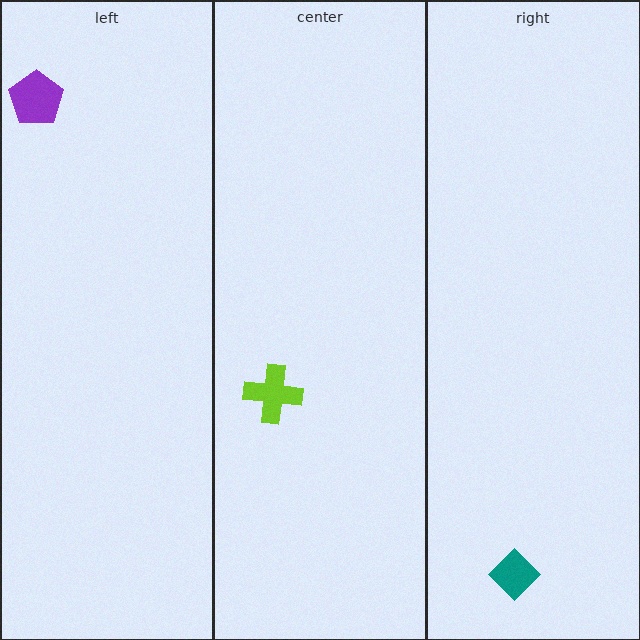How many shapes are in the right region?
1.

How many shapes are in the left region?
1.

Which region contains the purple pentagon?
The left region.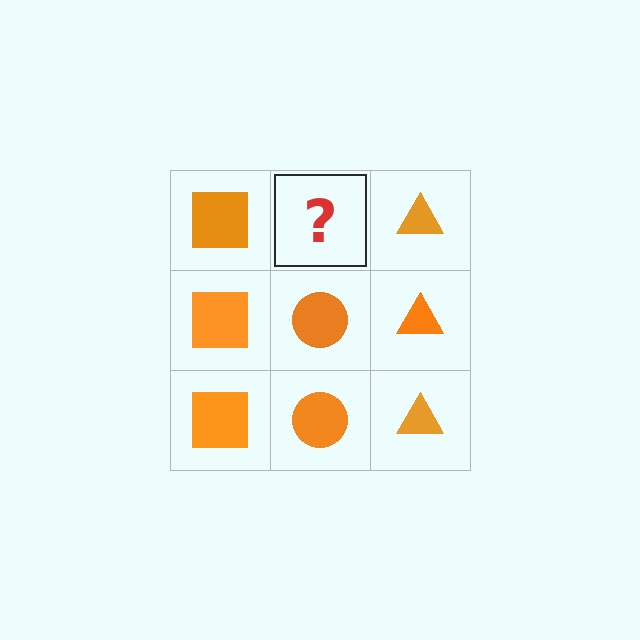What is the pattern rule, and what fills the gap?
The rule is that each column has a consistent shape. The gap should be filled with an orange circle.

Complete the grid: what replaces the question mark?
The question mark should be replaced with an orange circle.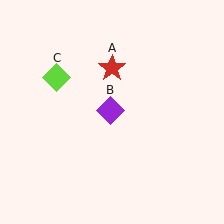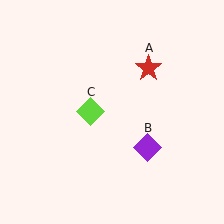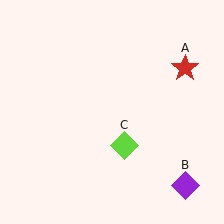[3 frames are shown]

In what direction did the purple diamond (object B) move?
The purple diamond (object B) moved down and to the right.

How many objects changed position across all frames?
3 objects changed position: red star (object A), purple diamond (object B), lime diamond (object C).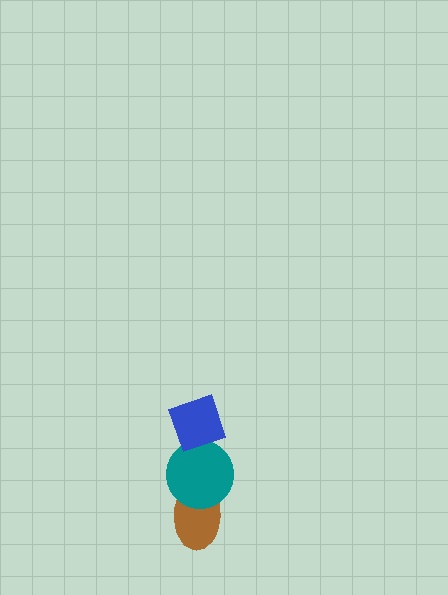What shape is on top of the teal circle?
The blue diamond is on top of the teal circle.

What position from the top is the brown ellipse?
The brown ellipse is 3rd from the top.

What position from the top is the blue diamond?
The blue diamond is 1st from the top.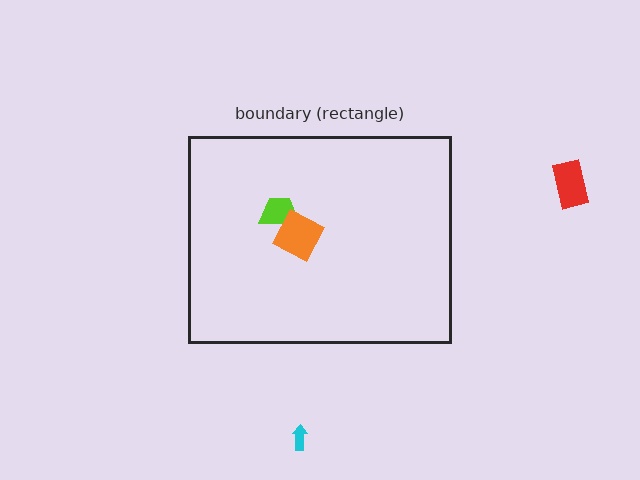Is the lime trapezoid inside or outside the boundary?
Inside.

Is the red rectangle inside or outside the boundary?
Outside.